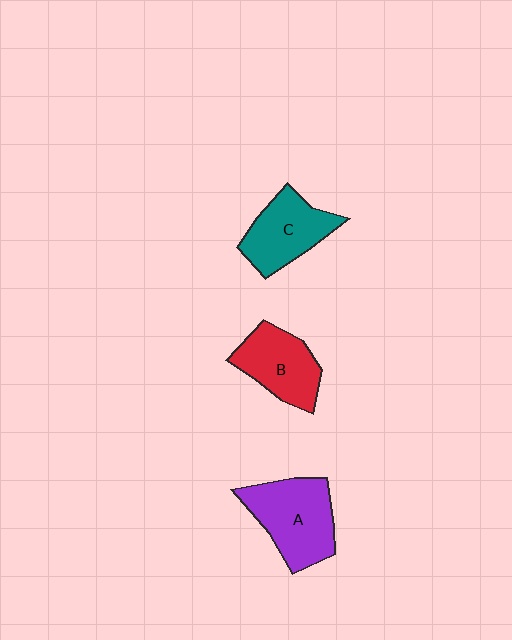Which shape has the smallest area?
Shape B (red).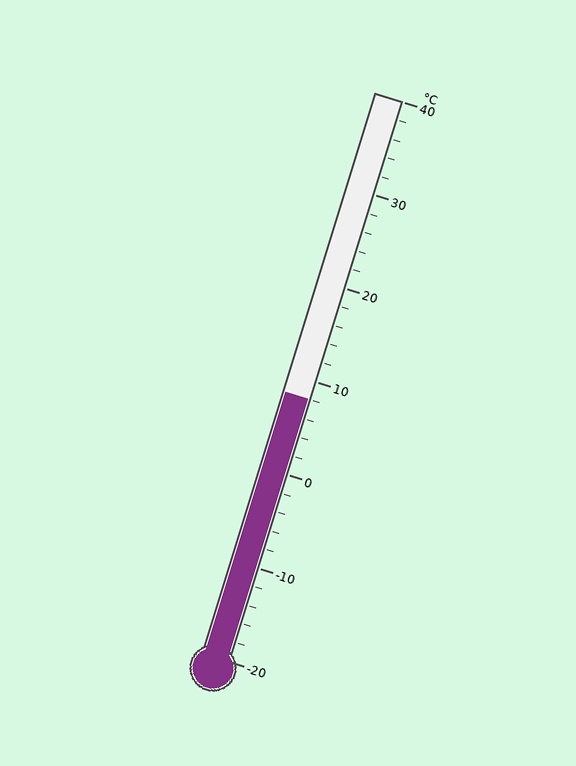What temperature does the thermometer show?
The thermometer shows approximately 8°C.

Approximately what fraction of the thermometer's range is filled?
The thermometer is filled to approximately 45% of its range.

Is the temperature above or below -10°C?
The temperature is above -10°C.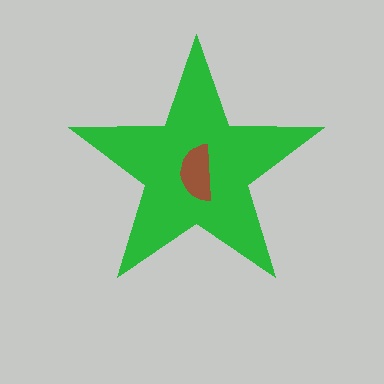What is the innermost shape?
The brown semicircle.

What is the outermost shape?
The green star.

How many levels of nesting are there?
2.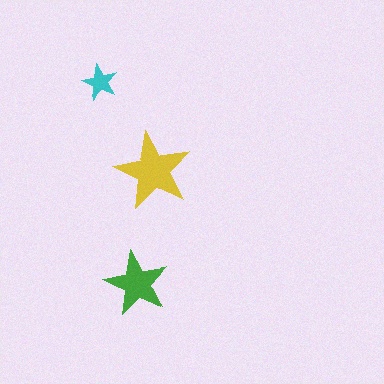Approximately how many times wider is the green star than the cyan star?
About 2 times wider.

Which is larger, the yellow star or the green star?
The yellow one.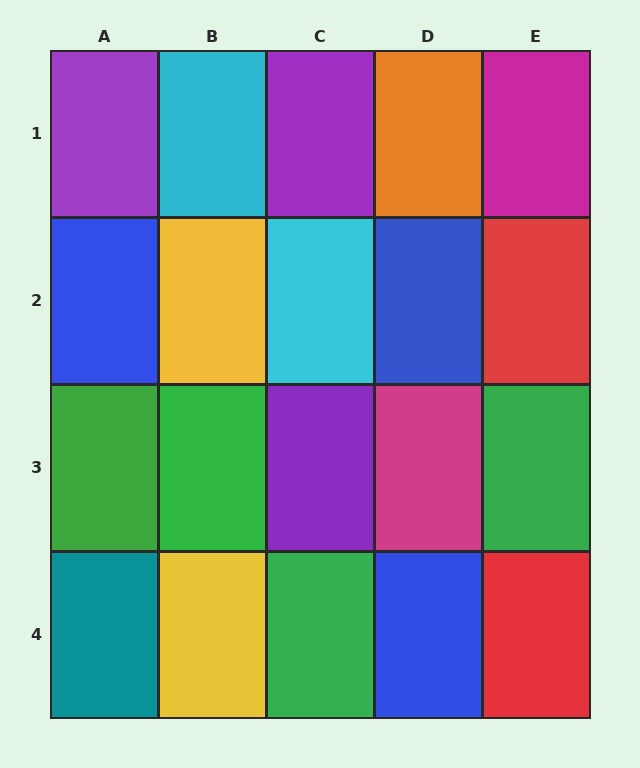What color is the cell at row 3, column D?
Magenta.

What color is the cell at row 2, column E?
Red.